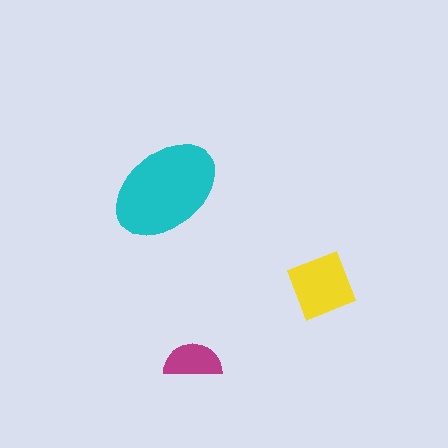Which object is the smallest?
The magenta semicircle.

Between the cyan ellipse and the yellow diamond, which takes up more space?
The cyan ellipse.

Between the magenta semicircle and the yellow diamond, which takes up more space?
The yellow diamond.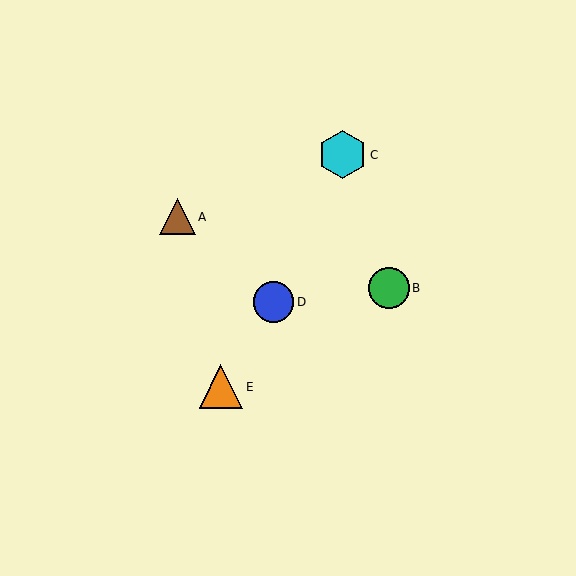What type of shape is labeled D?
Shape D is a blue circle.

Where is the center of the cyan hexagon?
The center of the cyan hexagon is at (343, 155).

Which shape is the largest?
The cyan hexagon (labeled C) is the largest.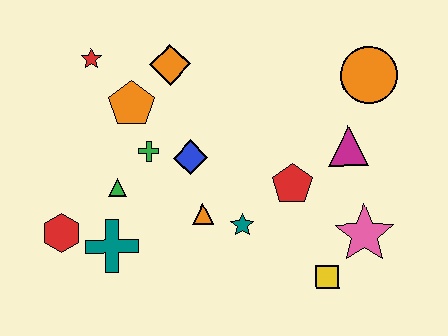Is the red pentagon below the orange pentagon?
Yes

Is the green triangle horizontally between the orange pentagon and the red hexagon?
Yes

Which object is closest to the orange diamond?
The orange pentagon is closest to the orange diamond.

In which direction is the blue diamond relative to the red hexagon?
The blue diamond is to the right of the red hexagon.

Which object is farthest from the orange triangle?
The orange circle is farthest from the orange triangle.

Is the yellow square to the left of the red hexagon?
No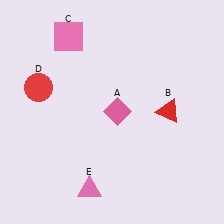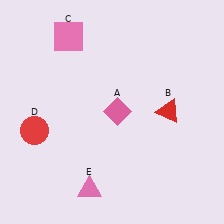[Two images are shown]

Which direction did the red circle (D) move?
The red circle (D) moved down.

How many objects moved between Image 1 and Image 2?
1 object moved between the two images.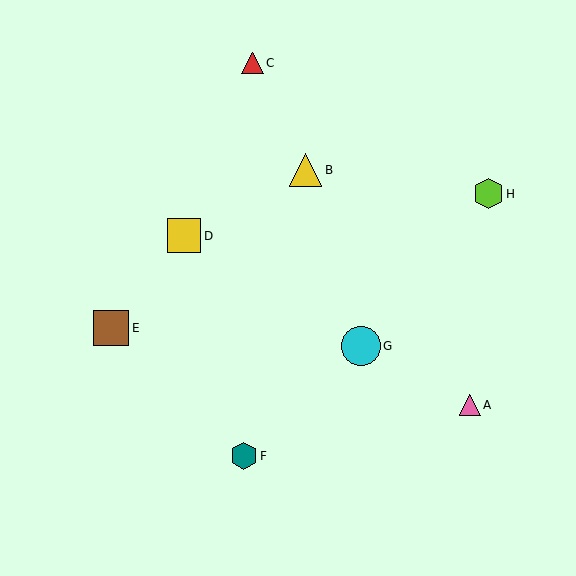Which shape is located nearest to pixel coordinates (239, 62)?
The red triangle (labeled C) at (252, 63) is nearest to that location.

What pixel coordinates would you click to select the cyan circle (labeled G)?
Click at (361, 346) to select the cyan circle G.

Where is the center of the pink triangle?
The center of the pink triangle is at (470, 405).